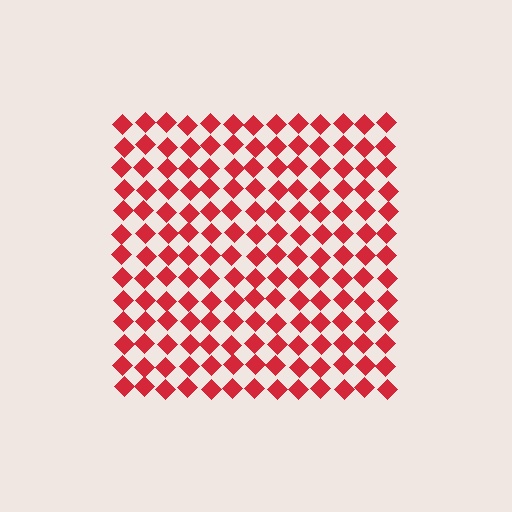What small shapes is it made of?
It is made of small diamonds.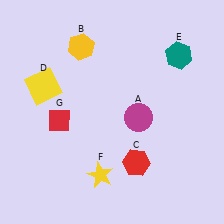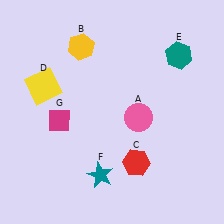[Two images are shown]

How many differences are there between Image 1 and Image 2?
There are 3 differences between the two images.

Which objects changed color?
A changed from magenta to pink. F changed from yellow to teal. G changed from red to magenta.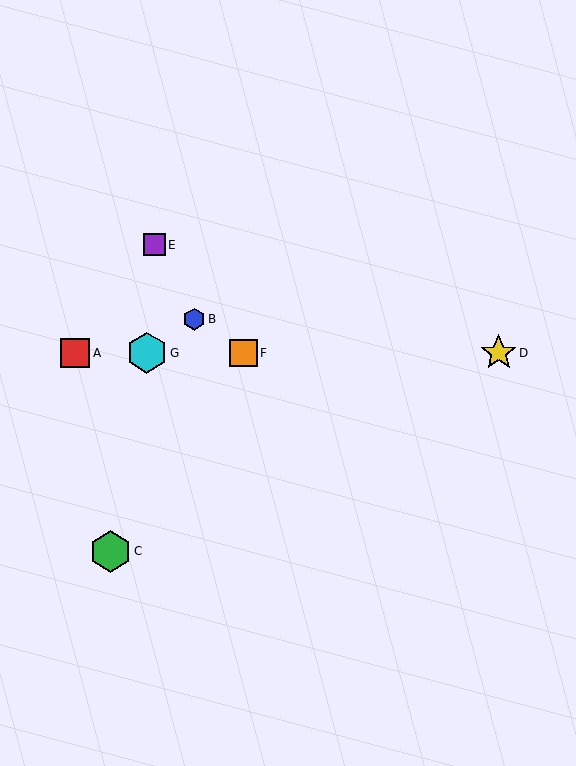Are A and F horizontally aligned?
Yes, both are at y≈353.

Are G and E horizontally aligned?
No, G is at y≈353 and E is at y≈245.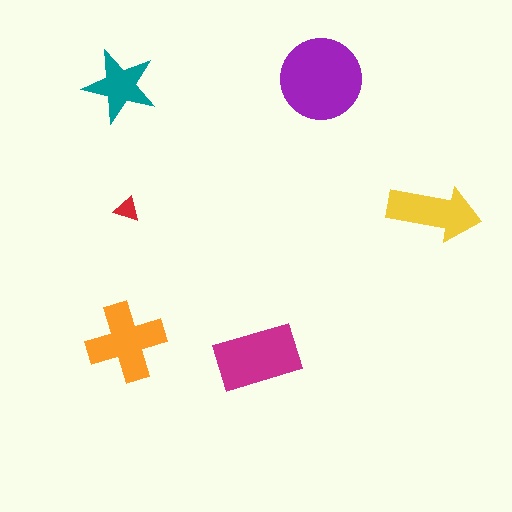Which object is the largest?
The purple circle.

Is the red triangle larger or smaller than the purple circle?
Smaller.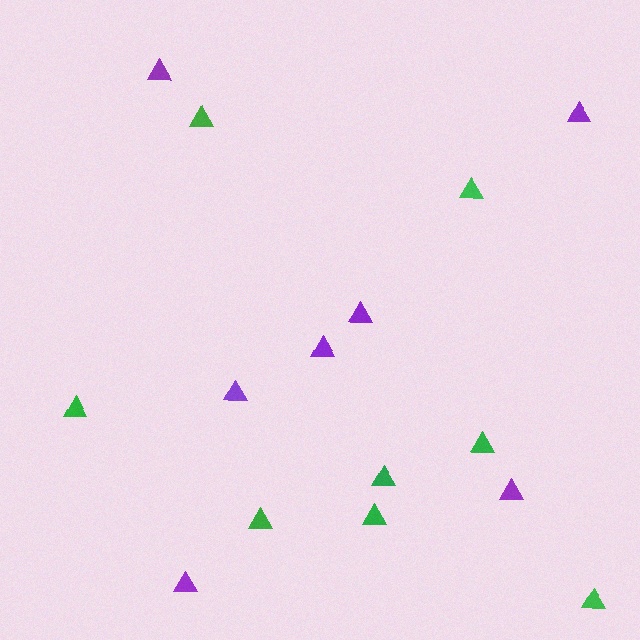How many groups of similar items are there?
There are 2 groups: one group of purple triangles (7) and one group of green triangles (8).